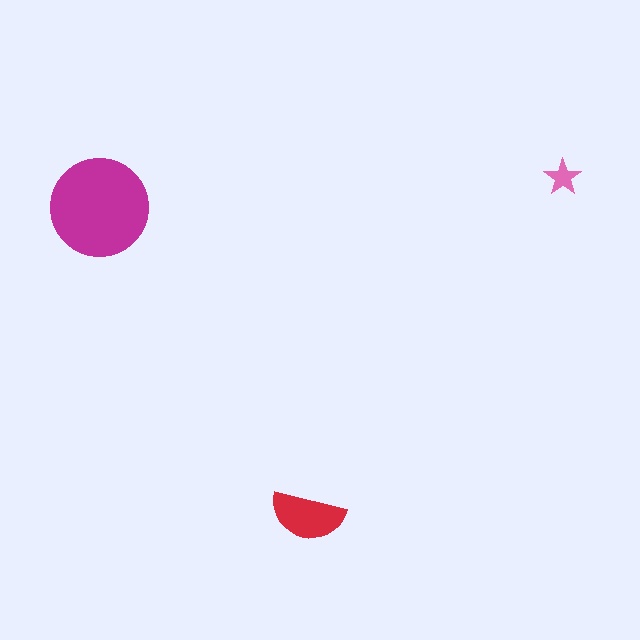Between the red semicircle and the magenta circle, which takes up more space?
The magenta circle.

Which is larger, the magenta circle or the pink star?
The magenta circle.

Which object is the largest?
The magenta circle.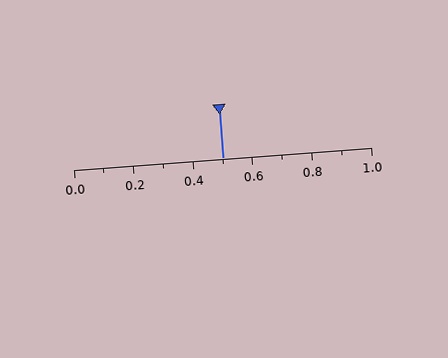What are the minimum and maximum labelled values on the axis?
The axis runs from 0.0 to 1.0.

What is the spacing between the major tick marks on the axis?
The major ticks are spaced 0.2 apart.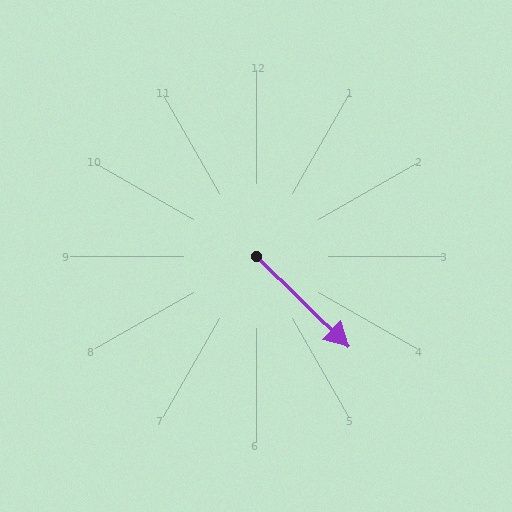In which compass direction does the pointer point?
Southeast.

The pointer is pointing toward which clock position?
Roughly 4 o'clock.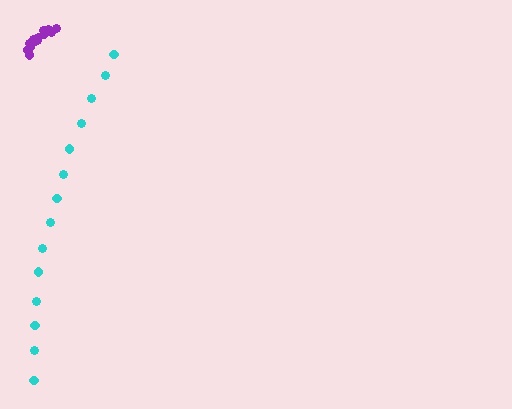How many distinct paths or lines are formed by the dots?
There are 2 distinct paths.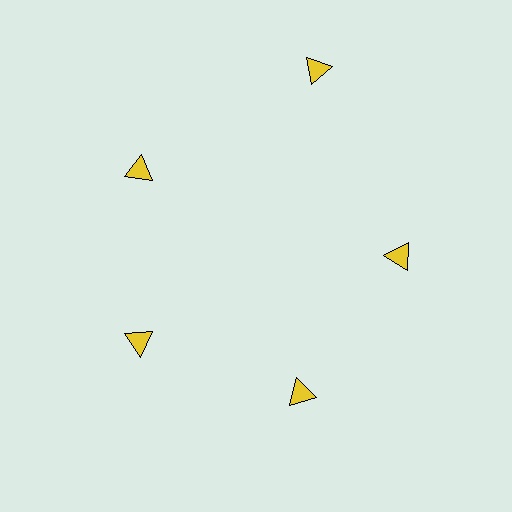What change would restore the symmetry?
The symmetry would be restored by moving it inward, back onto the ring so that all 5 triangles sit at equal angles and equal distance from the center.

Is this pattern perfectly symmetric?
No. The 5 yellow triangles are arranged in a ring, but one element near the 1 o'clock position is pushed outward from the center, breaking the 5-fold rotational symmetry.